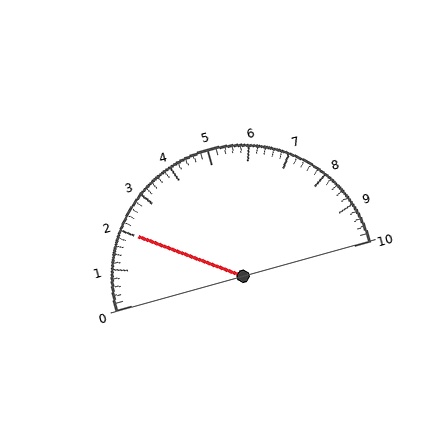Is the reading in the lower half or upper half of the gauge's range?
The reading is in the lower half of the range (0 to 10).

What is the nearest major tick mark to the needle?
The nearest major tick mark is 2.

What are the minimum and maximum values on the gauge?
The gauge ranges from 0 to 10.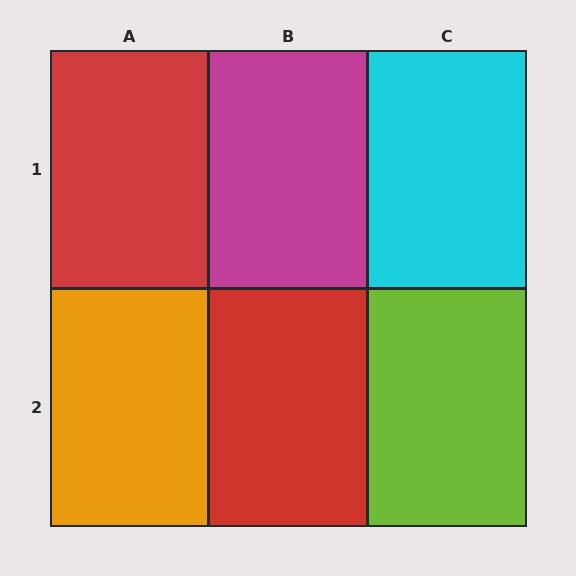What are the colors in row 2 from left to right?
Orange, red, lime.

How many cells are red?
2 cells are red.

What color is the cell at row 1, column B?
Magenta.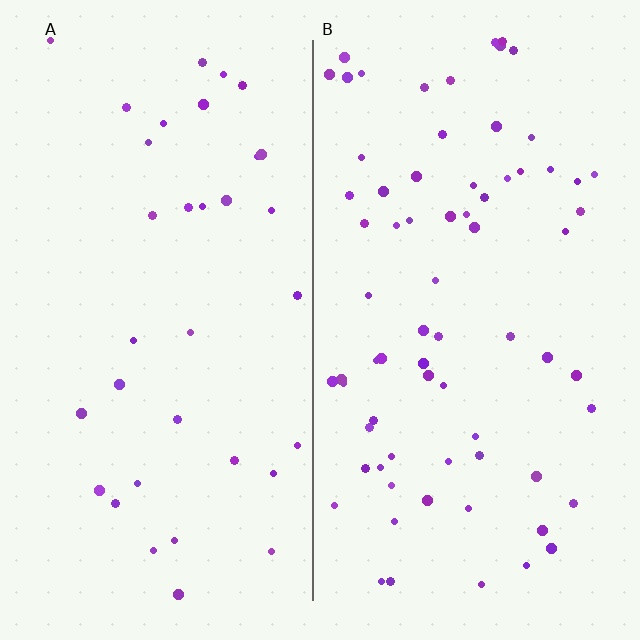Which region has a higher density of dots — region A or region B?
B (the right).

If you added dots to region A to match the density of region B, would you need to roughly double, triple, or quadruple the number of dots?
Approximately double.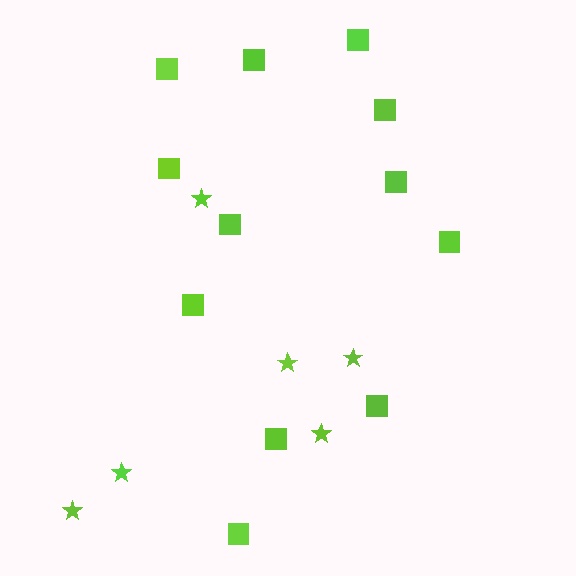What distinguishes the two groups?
There are 2 groups: one group of stars (6) and one group of squares (12).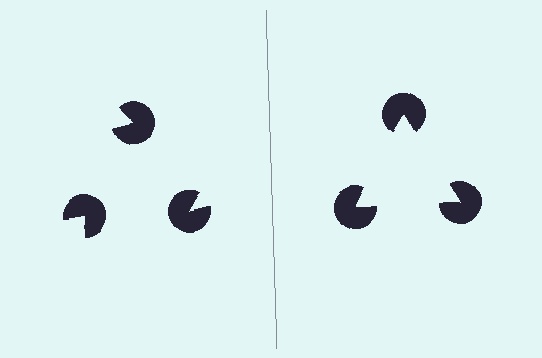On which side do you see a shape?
An illusory triangle appears on the right side. On the left side the wedge cuts are rotated, so no coherent shape forms.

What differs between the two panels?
The pac-man discs are positioned identically on both sides; only the wedge orientations differ. On the right they align to a triangle; on the left they are misaligned.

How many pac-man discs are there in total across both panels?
6 — 3 on each side.